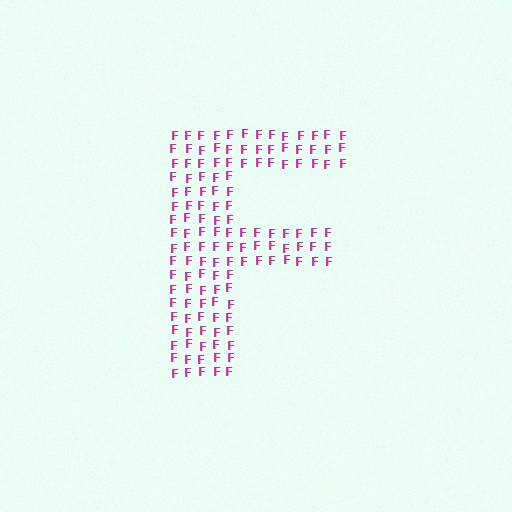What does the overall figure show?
The overall figure shows the letter F.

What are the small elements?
The small elements are letter F's.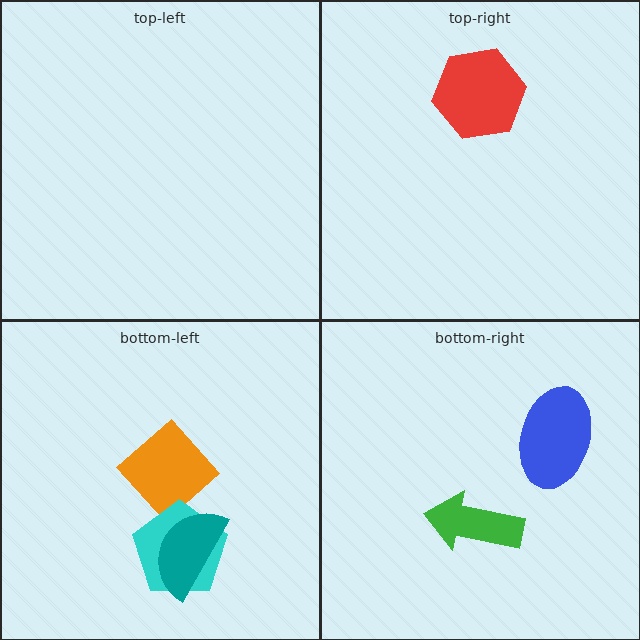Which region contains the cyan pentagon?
The bottom-left region.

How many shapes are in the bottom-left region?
3.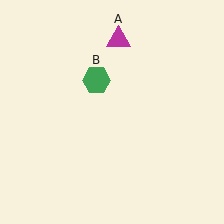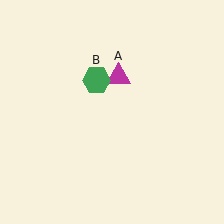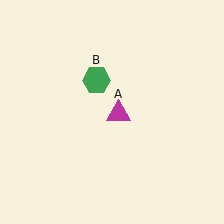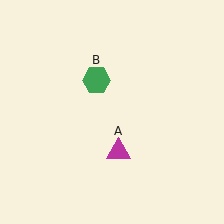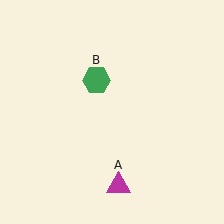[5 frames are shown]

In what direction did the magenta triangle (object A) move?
The magenta triangle (object A) moved down.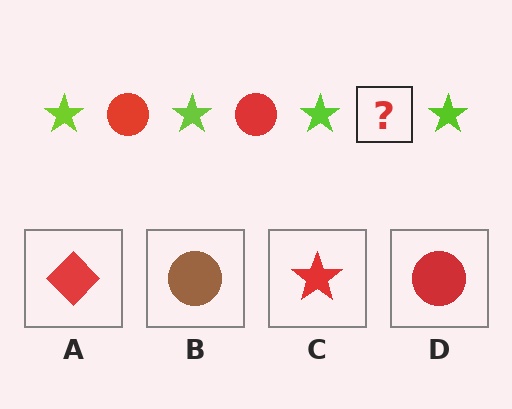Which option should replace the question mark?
Option D.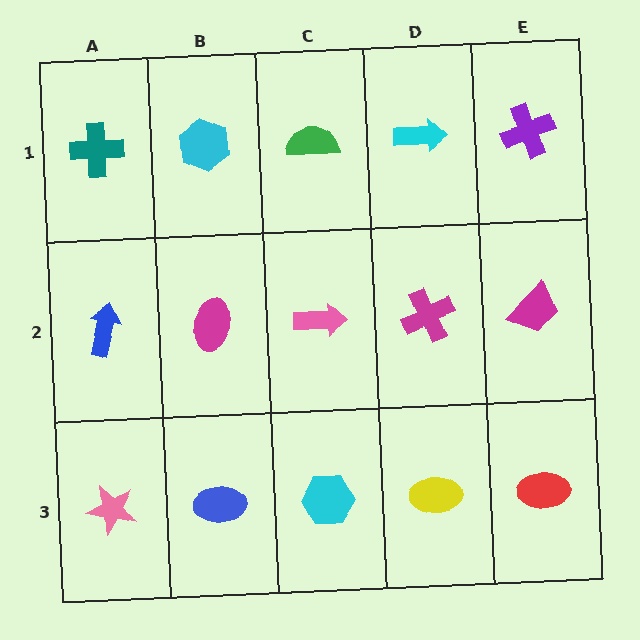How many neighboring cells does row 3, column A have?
2.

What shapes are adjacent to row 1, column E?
A magenta trapezoid (row 2, column E), a cyan arrow (row 1, column D).